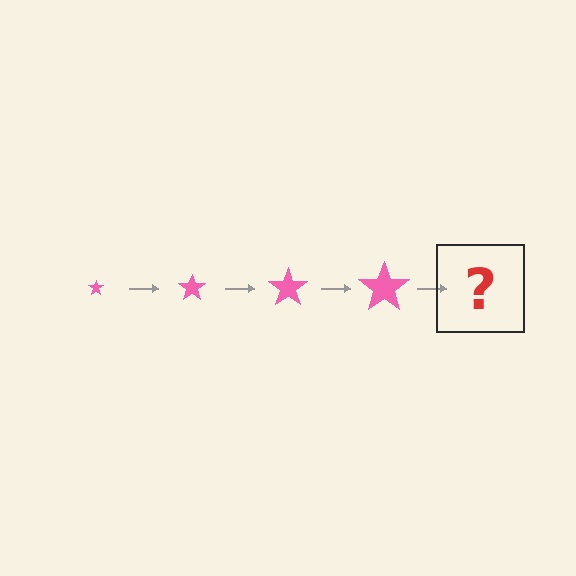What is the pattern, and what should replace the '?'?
The pattern is that the star gets progressively larger each step. The '?' should be a pink star, larger than the previous one.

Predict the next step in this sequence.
The next step is a pink star, larger than the previous one.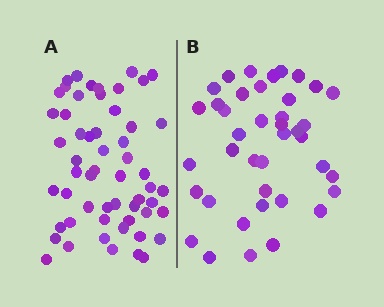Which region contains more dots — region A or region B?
Region A (the left region) has more dots.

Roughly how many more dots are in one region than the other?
Region A has approximately 15 more dots than region B.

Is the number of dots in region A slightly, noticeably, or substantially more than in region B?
Region A has noticeably more, but not dramatically so. The ratio is roughly 1.4 to 1.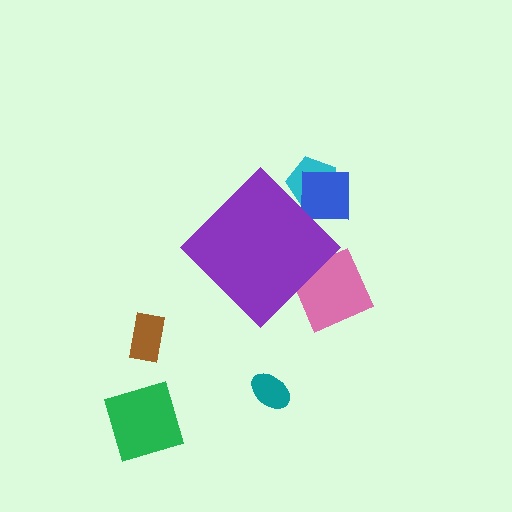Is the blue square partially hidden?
Yes, the blue square is partially hidden behind the purple diamond.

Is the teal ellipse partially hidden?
No, the teal ellipse is fully visible.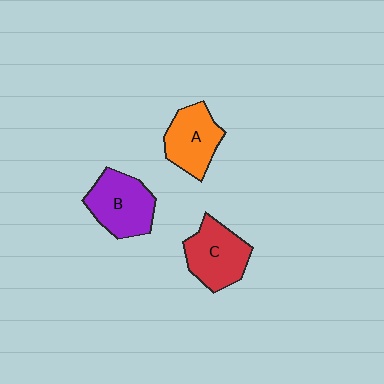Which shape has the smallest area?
Shape A (orange).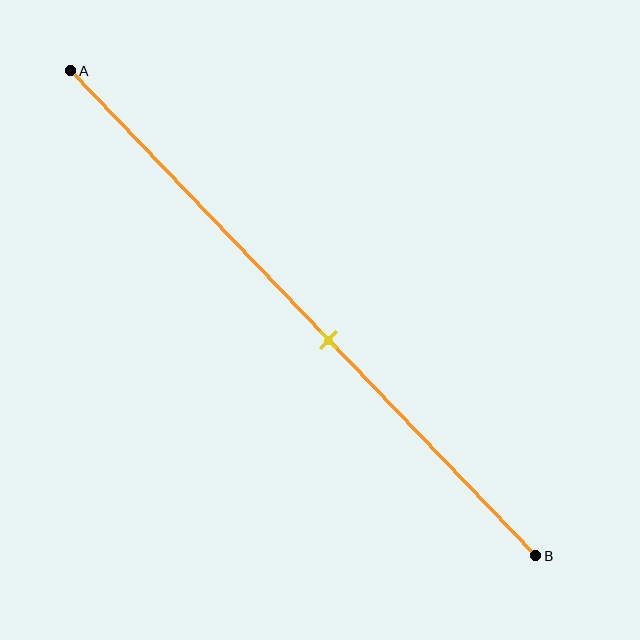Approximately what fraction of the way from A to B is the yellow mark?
The yellow mark is approximately 55% of the way from A to B.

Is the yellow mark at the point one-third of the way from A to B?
No, the mark is at about 55% from A, not at the 33% one-third point.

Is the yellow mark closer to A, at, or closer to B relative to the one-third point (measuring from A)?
The yellow mark is closer to point B than the one-third point of segment AB.